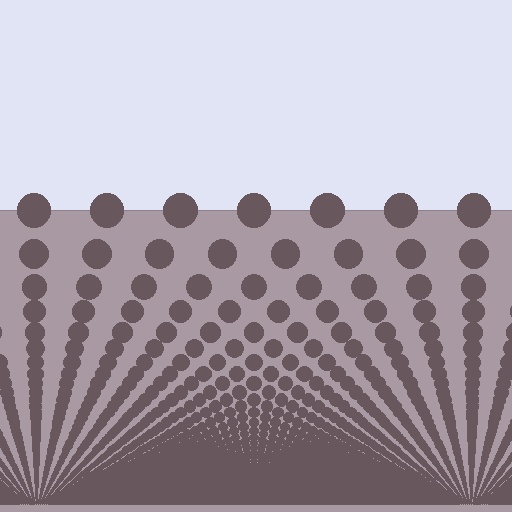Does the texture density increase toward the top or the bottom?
Density increases toward the bottom.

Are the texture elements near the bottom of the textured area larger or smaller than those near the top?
Smaller. The gradient is inverted — elements near the bottom are smaller and denser.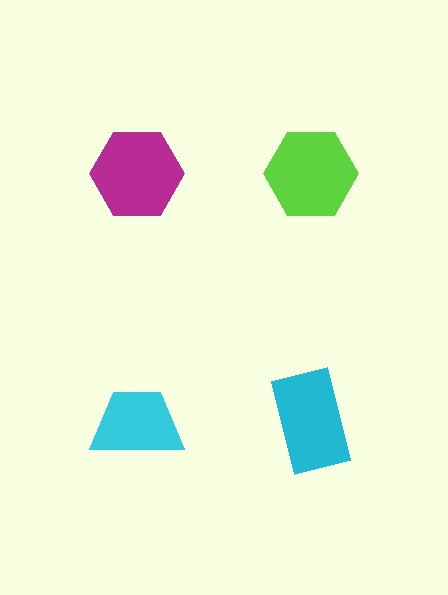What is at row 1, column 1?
A magenta hexagon.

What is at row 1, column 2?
A lime hexagon.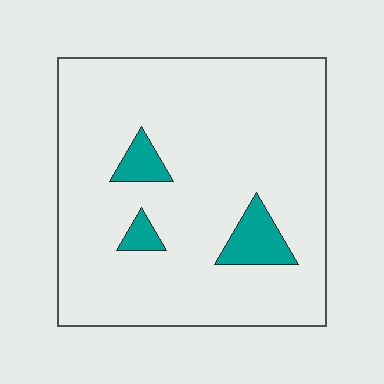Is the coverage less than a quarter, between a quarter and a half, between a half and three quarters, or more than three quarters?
Less than a quarter.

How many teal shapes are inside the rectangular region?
3.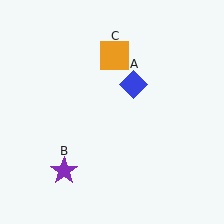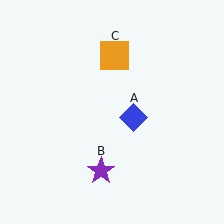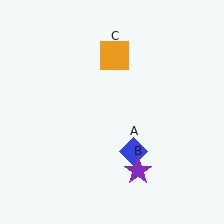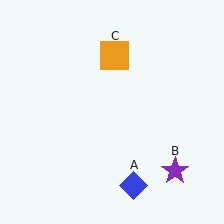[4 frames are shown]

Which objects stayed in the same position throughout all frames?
Orange square (object C) remained stationary.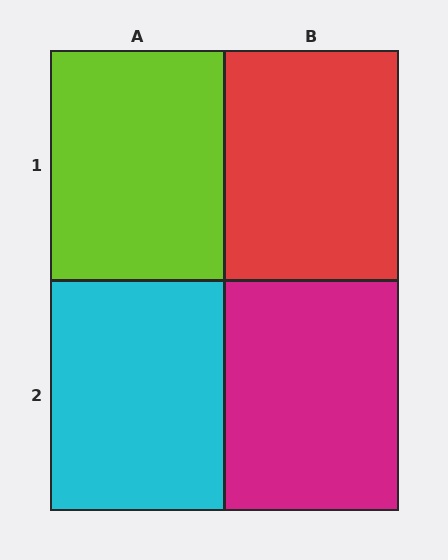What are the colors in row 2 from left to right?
Cyan, magenta.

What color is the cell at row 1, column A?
Lime.